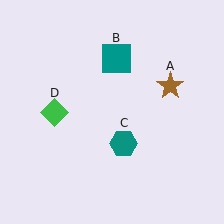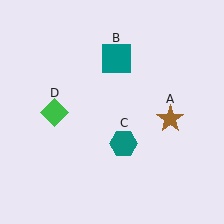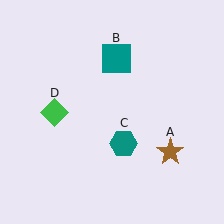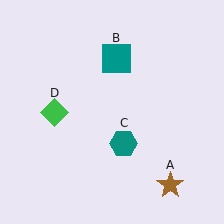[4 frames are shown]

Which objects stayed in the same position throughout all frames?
Teal square (object B) and teal hexagon (object C) and green diamond (object D) remained stationary.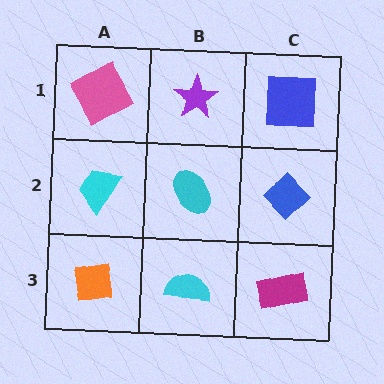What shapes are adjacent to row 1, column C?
A blue diamond (row 2, column C), a purple star (row 1, column B).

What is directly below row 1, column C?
A blue diamond.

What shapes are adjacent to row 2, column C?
A blue square (row 1, column C), a magenta rectangle (row 3, column C), a cyan ellipse (row 2, column B).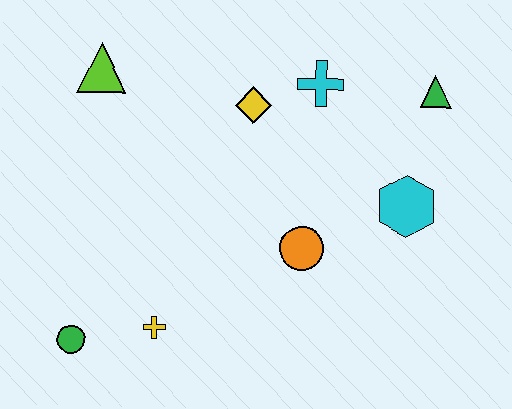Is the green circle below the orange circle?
Yes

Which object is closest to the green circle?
The yellow cross is closest to the green circle.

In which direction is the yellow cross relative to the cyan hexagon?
The yellow cross is to the left of the cyan hexagon.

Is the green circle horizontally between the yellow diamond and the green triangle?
No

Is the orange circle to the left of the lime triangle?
No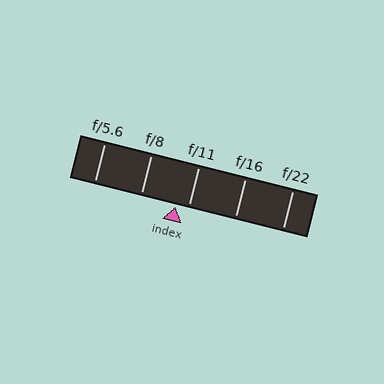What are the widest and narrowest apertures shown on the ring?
The widest aperture shown is f/5.6 and the narrowest is f/22.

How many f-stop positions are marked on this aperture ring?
There are 5 f-stop positions marked.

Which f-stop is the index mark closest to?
The index mark is closest to f/11.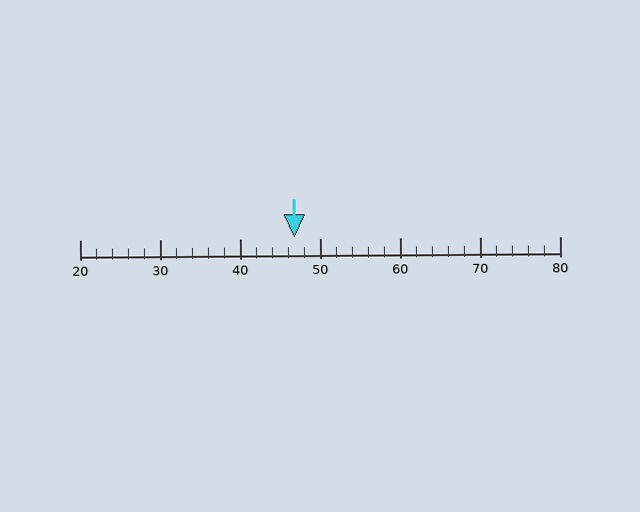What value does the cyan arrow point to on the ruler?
The cyan arrow points to approximately 47.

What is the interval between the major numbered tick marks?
The major tick marks are spaced 10 units apart.